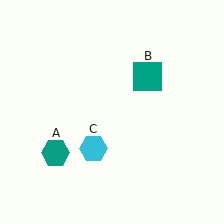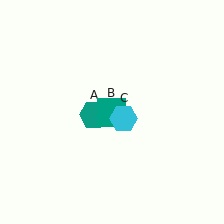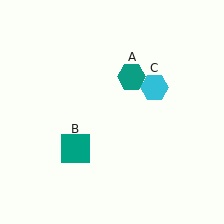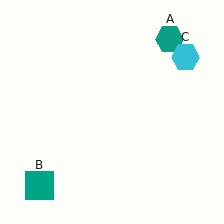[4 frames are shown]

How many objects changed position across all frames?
3 objects changed position: teal hexagon (object A), teal square (object B), cyan hexagon (object C).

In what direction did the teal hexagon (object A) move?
The teal hexagon (object A) moved up and to the right.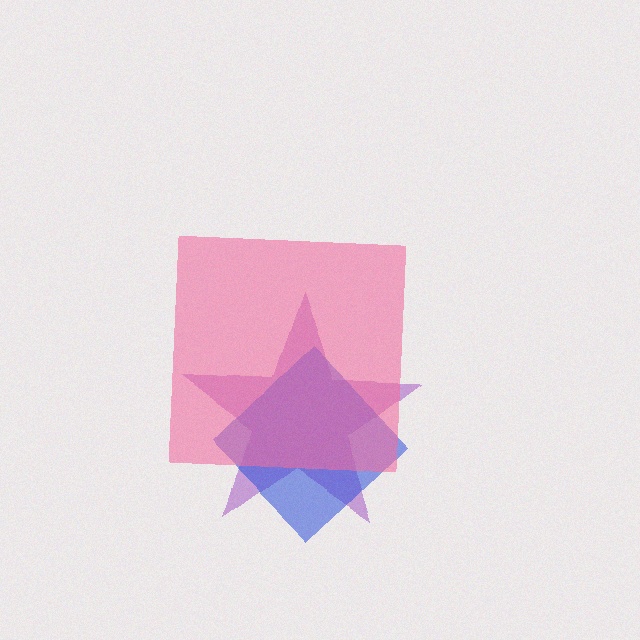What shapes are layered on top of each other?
The layered shapes are: a purple star, a blue diamond, a pink square.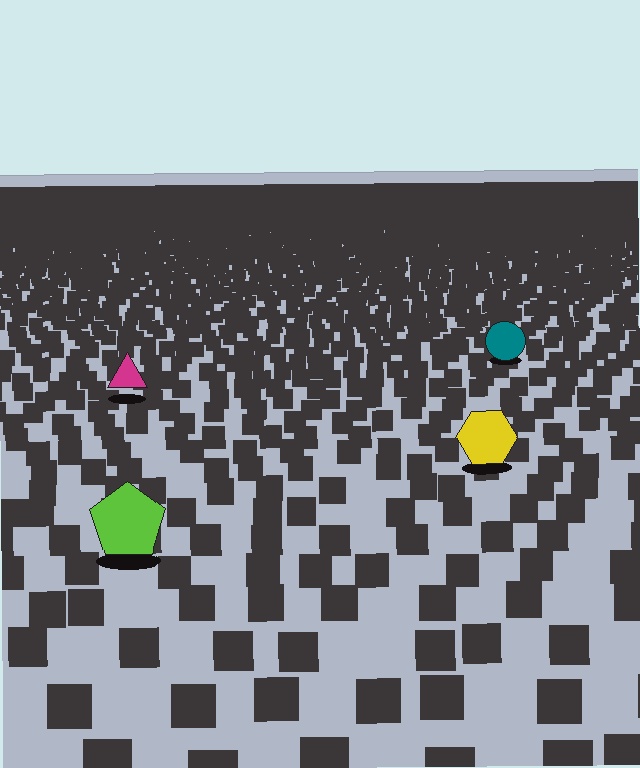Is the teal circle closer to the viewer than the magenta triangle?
No. The magenta triangle is closer — you can tell from the texture gradient: the ground texture is coarser near it.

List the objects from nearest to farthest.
From nearest to farthest: the lime pentagon, the yellow hexagon, the magenta triangle, the teal circle.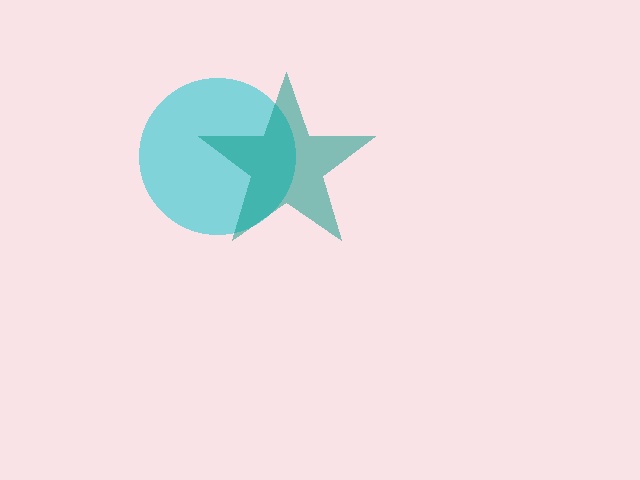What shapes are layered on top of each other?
The layered shapes are: a cyan circle, a teal star.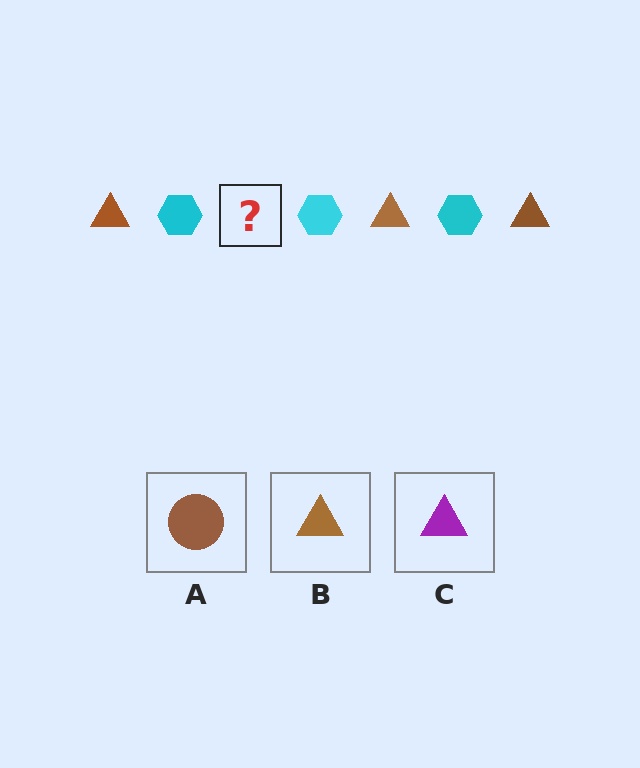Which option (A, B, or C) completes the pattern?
B.